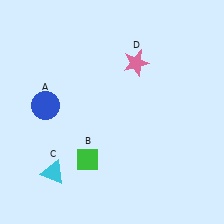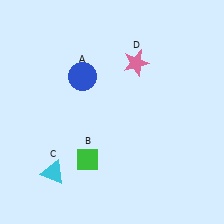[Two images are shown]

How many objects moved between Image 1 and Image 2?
1 object moved between the two images.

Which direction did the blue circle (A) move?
The blue circle (A) moved right.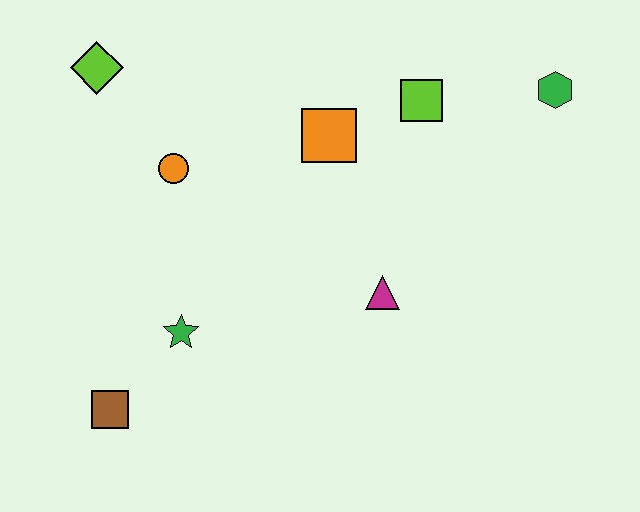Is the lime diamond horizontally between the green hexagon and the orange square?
No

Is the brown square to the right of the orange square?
No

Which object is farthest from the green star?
The green hexagon is farthest from the green star.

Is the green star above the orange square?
No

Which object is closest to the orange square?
The lime square is closest to the orange square.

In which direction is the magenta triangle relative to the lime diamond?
The magenta triangle is to the right of the lime diamond.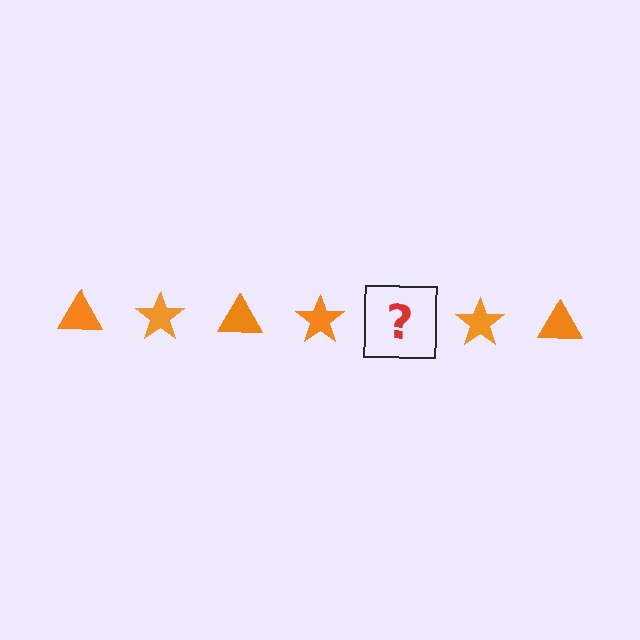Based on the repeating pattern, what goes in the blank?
The blank should be an orange triangle.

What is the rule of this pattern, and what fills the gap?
The rule is that the pattern cycles through triangle, star shapes in orange. The gap should be filled with an orange triangle.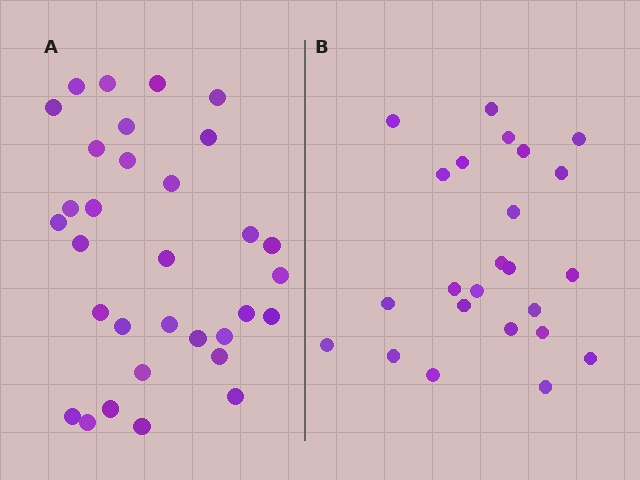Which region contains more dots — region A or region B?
Region A (the left region) has more dots.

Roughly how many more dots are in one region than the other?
Region A has roughly 8 or so more dots than region B.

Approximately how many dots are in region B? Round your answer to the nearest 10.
About 20 dots. (The exact count is 24, which rounds to 20.)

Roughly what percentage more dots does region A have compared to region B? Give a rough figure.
About 35% more.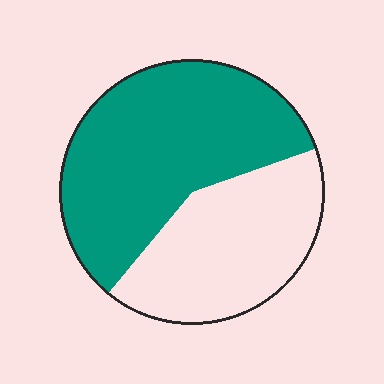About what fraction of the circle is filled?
About three fifths (3/5).